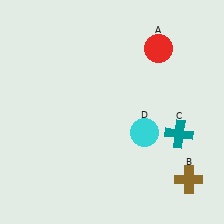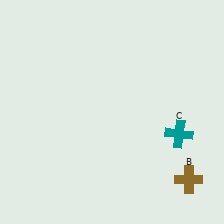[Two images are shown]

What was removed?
The cyan circle (D), the red circle (A) were removed in Image 2.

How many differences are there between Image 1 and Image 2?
There are 2 differences between the two images.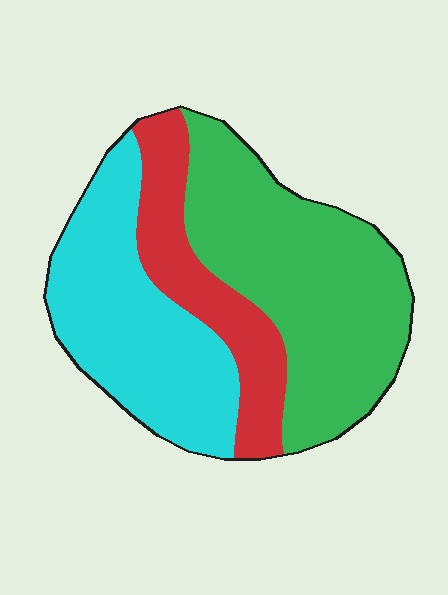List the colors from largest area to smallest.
From largest to smallest: green, cyan, red.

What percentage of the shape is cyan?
Cyan takes up between a third and a half of the shape.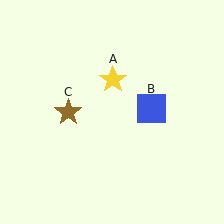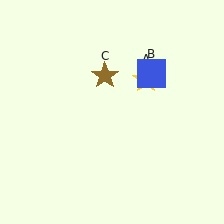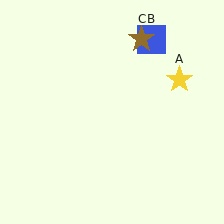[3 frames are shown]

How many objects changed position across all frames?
3 objects changed position: yellow star (object A), blue square (object B), brown star (object C).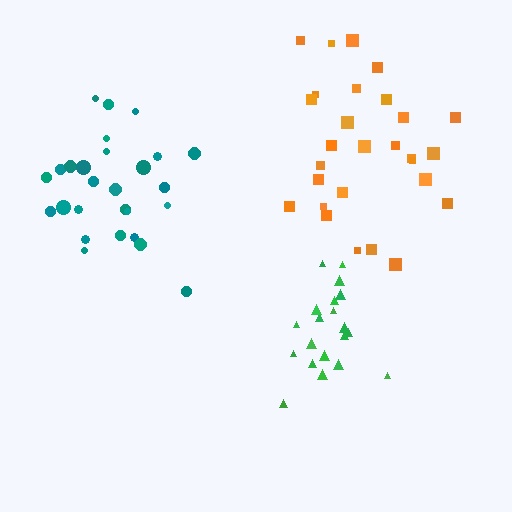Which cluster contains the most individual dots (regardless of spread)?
Orange (28).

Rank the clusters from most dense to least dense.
green, teal, orange.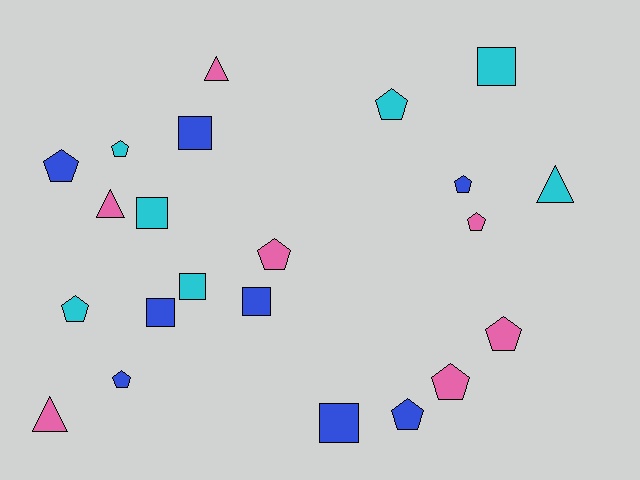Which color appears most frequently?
Blue, with 8 objects.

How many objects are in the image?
There are 22 objects.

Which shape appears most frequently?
Pentagon, with 11 objects.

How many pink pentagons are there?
There are 4 pink pentagons.